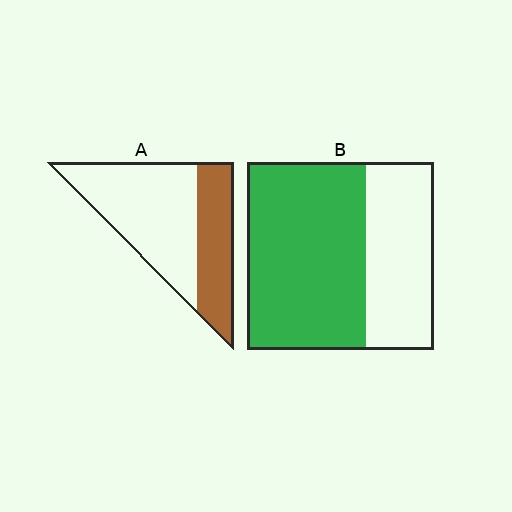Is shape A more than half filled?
No.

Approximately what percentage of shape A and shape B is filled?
A is approximately 35% and B is approximately 65%.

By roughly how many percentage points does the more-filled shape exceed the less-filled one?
By roughly 30 percentage points (B over A).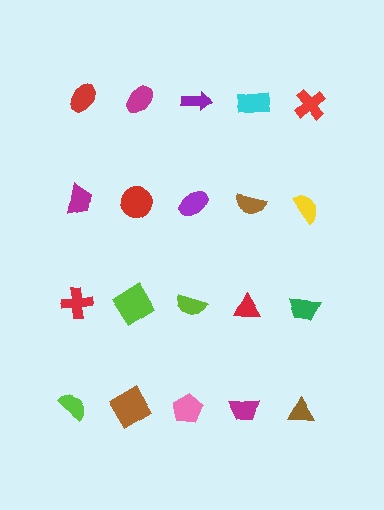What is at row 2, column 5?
A yellow semicircle.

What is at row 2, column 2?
A red circle.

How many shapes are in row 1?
5 shapes.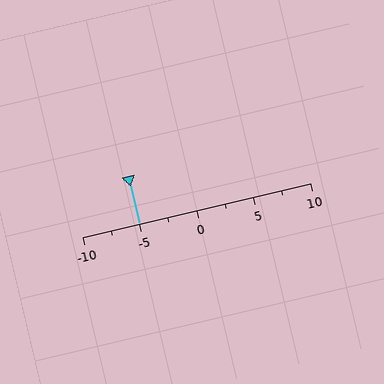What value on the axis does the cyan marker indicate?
The marker indicates approximately -5.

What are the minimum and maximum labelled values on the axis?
The axis runs from -10 to 10.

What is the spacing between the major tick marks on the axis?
The major ticks are spaced 5 apart.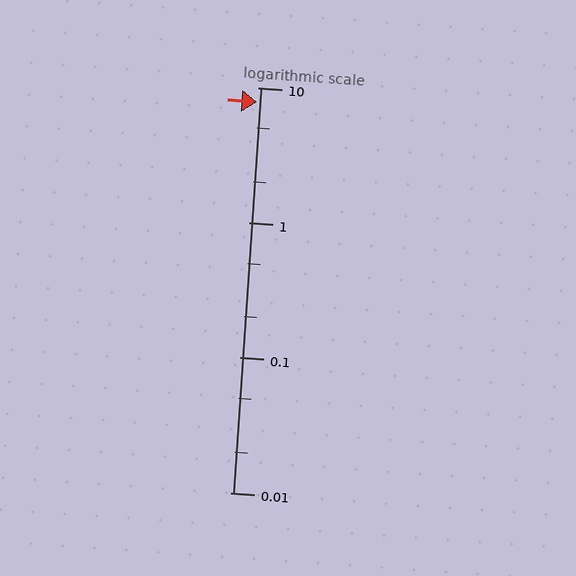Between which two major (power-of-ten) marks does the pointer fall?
The pointer is between 1 and 10.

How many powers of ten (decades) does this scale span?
The scale spans 3 decades, from 0.01 to 10.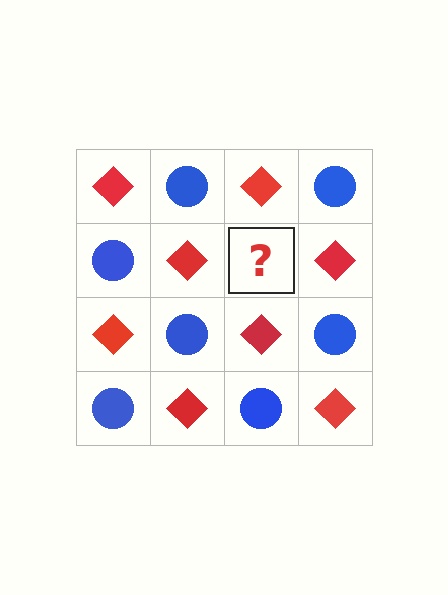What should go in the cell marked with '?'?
The missing cell should contain a blue circle.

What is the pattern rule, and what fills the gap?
The rule is that it alternates red diamond and blue circle in a checkerboard pattern. The gap should be filled with a blue circle.